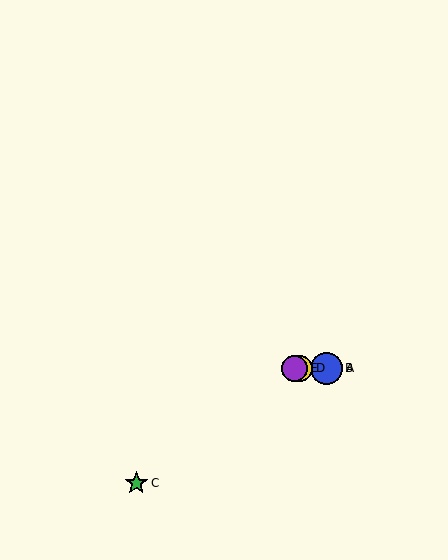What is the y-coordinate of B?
Object B is at y≈368.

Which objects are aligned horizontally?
Objects A, B, D, E are aligned horizontally.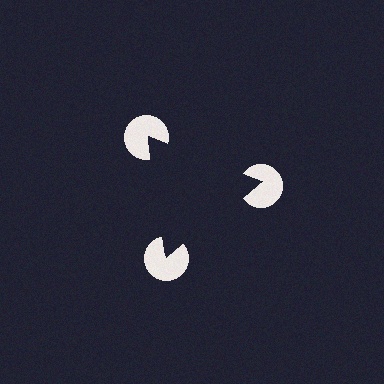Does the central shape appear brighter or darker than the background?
It typically appears slightly darker than the background, even though no actual brightness change is drawn.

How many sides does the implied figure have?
3 sides.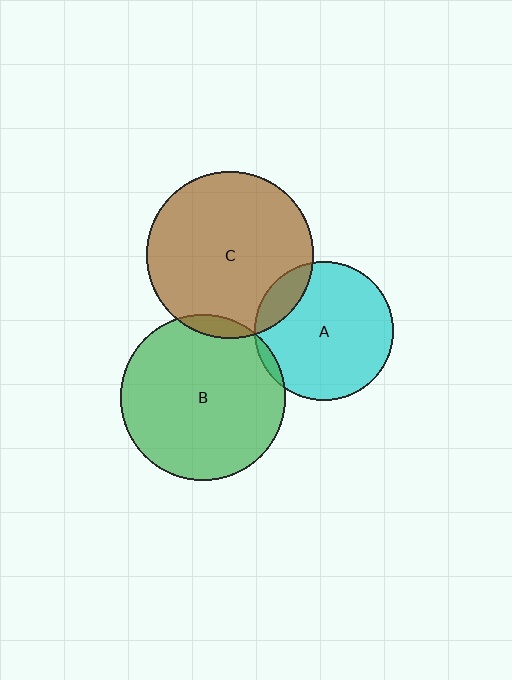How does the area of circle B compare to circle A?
Approximately 1.4 times.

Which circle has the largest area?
Circle C (brown).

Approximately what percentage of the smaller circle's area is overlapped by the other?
Approximately 5%.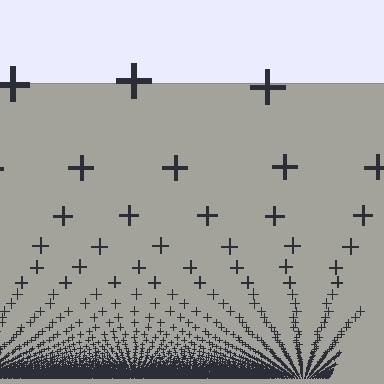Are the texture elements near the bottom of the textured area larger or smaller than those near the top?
Smaller. The gradient is inverted — elements near the bottom are smaller and denser.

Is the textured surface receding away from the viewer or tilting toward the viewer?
The surface appears to tilt toward the viewer. Texture elements get larger and sparser toward the top.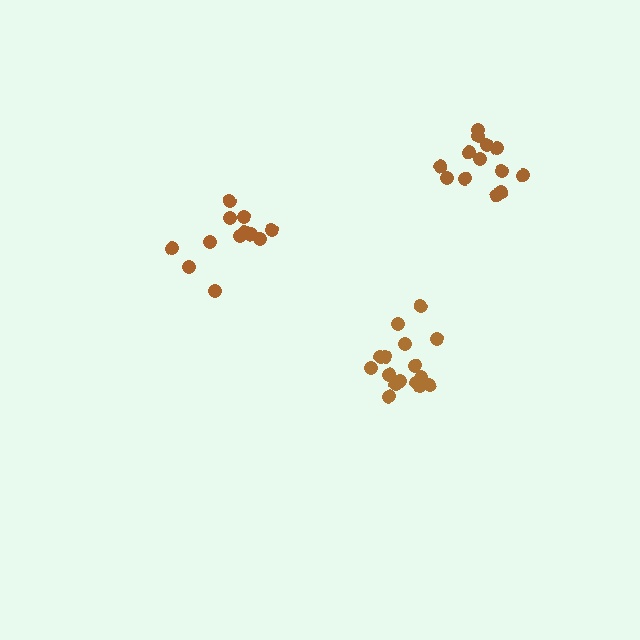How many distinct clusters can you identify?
There are 3 distinct clusters.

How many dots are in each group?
Group 1: 13 dots, Group 2: 16 dots, Group 3: 12 dots (41 total).